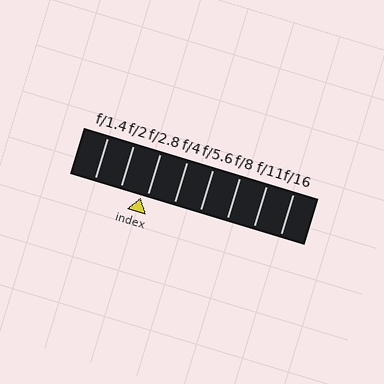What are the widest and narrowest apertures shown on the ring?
The widest aperture shown is f/1.4 and the narrowest is f/16.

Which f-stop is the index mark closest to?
The index mark is closest to f/2.8.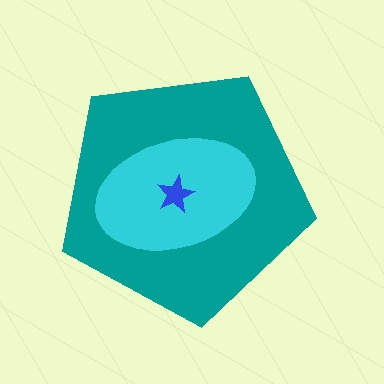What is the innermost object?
The blue star.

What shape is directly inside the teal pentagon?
The cyan ellipse.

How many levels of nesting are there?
3.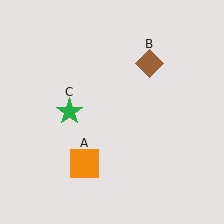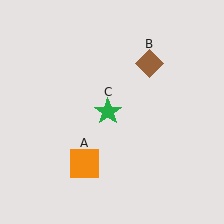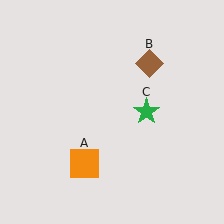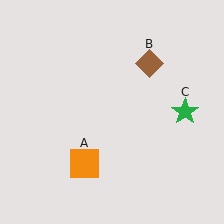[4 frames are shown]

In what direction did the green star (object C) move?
The green star (object C) moved right.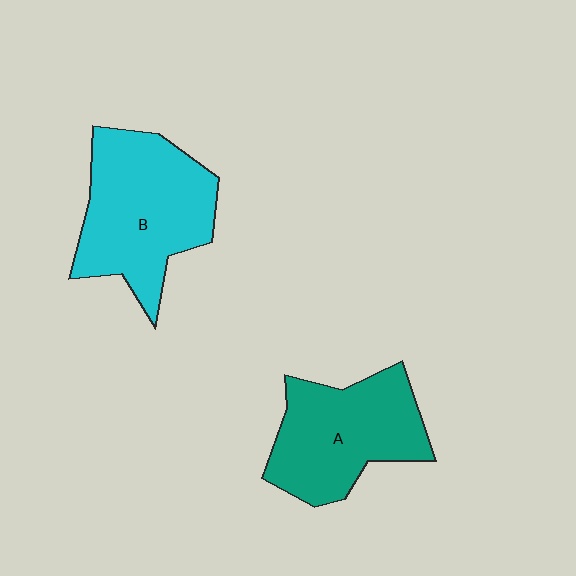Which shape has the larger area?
Shape B (cyan).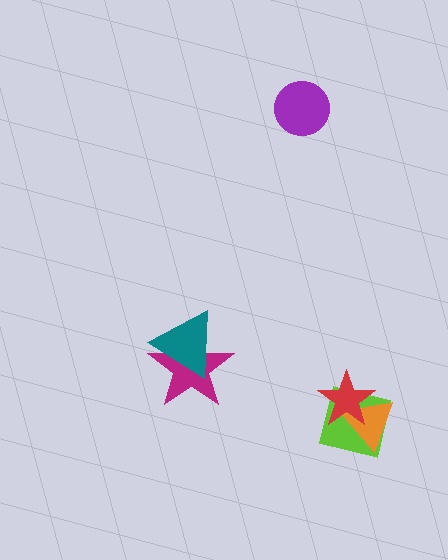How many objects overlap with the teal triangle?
1 object overlaps with the teal triangle.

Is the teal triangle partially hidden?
No, no other shape covers it.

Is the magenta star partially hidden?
Yes, it is partially covered by another shape.